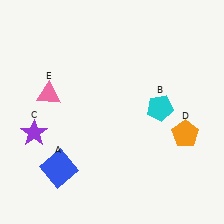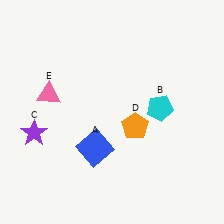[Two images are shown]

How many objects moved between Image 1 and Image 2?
2 objects moved between the two images.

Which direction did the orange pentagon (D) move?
The orange pentagon (D) moved left.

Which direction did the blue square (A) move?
The blue square (A) moved right.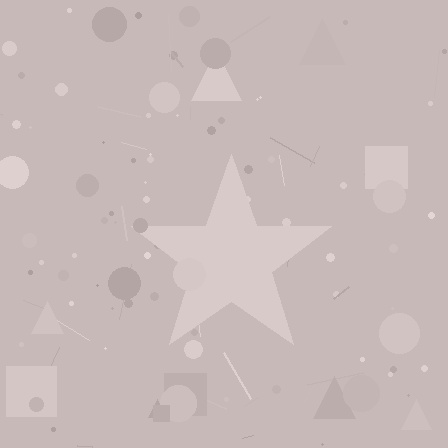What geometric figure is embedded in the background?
A star is embedded in the background.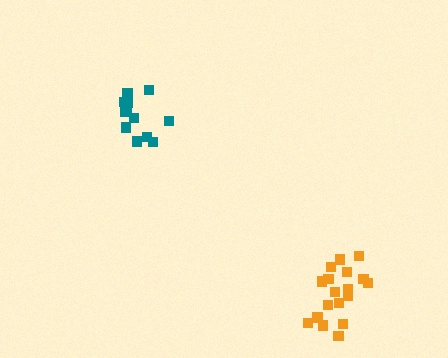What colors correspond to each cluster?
The clusters are colored: teal, orange.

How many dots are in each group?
Group 1: 12 dots, Group 2: 18 dots (30 total).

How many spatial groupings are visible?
There are 2 spatial groupings.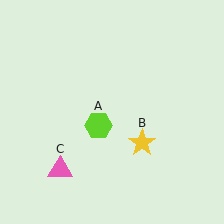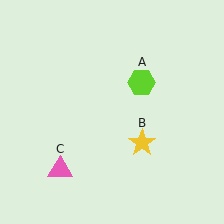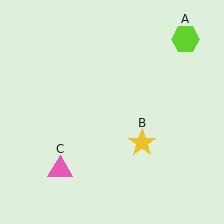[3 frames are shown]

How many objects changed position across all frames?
1 object changed position: lime hexagon (object A).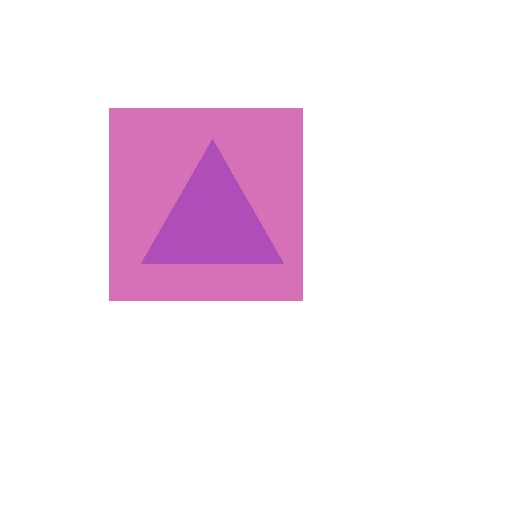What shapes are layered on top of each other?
The layered shapes are: a magenta square, a purple triangle.